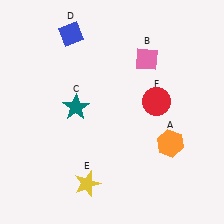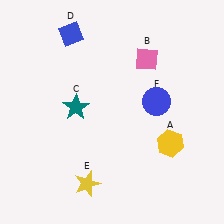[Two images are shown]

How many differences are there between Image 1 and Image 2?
There are 2 differences between the two images.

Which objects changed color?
A changed from orange to yellow. F changed from red to blue.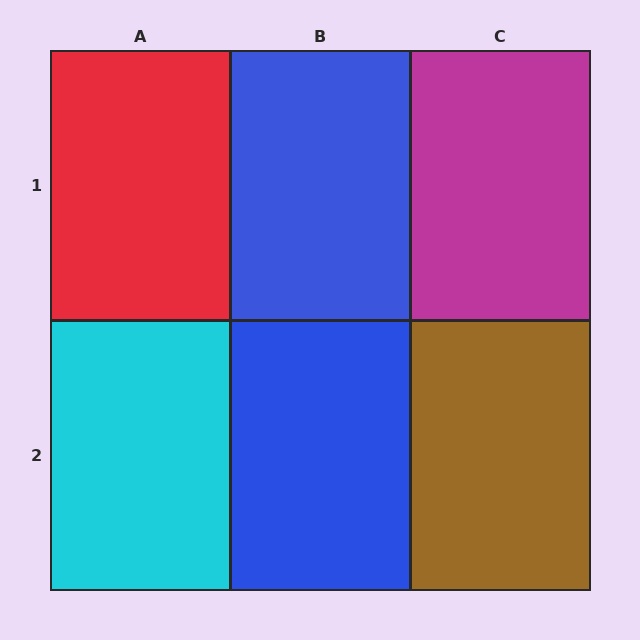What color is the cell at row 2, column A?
Cyan.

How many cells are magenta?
1 cell is magenta.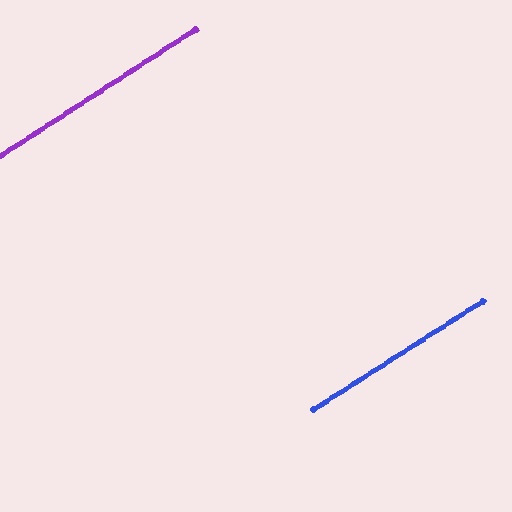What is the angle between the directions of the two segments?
Approximately 0 degrees.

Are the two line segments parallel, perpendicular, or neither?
Parallel — their directions differ by only 0.0°.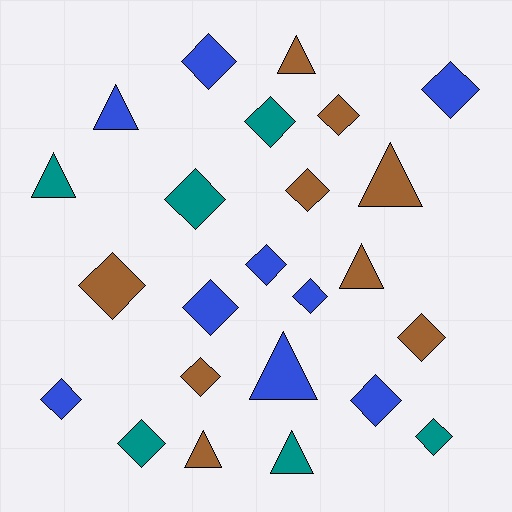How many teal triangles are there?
There are 2 teal triangles.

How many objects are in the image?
There are 24 objects.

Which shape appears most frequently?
Diamond, with 16 objects.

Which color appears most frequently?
Blue, with 9 objects.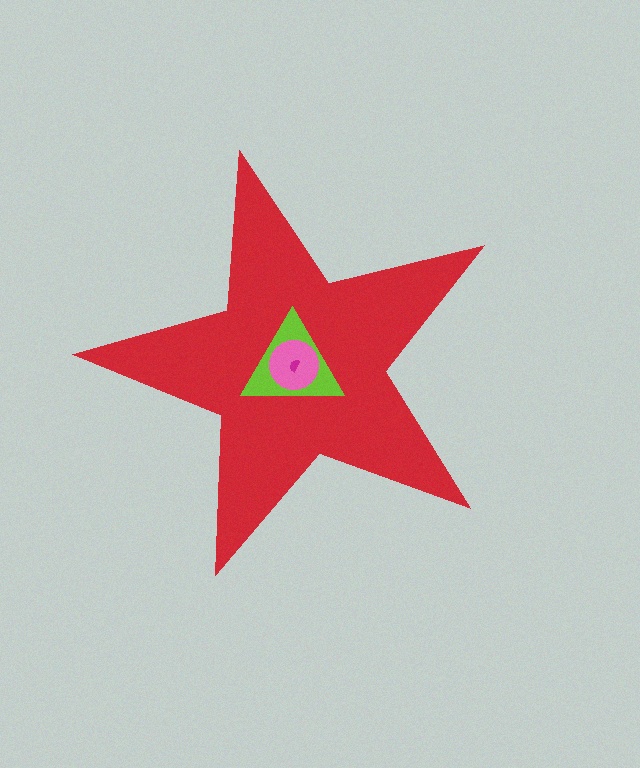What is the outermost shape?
The red star.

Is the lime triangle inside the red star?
Yes.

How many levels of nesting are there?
4.